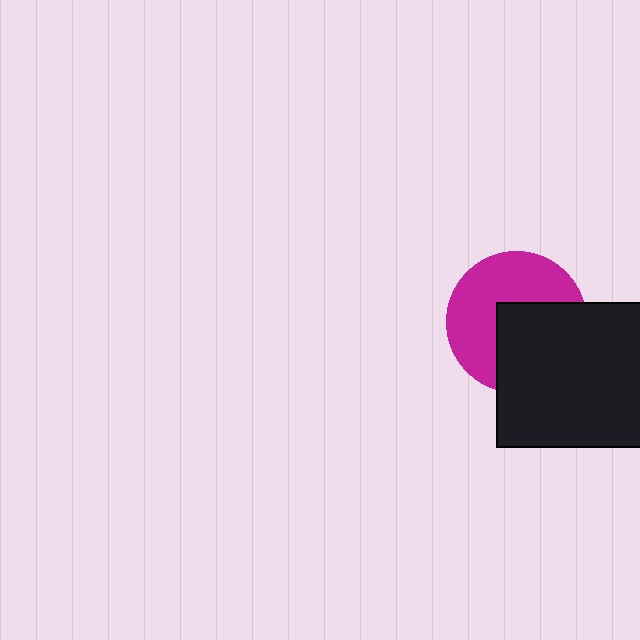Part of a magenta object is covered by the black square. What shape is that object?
It is a circle.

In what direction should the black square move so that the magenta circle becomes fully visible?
The black square should move toward the lower-right. That is the shortest direction to clear the overlap and leave the magenta circle fully visible.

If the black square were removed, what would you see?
You would see the complete magenta circle.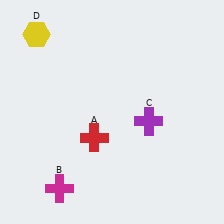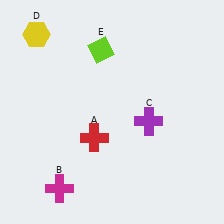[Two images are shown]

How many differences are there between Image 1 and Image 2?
There is 1 difference between the two images.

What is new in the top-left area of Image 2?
A lime diamond (E) was added in the top-left area of Image 2.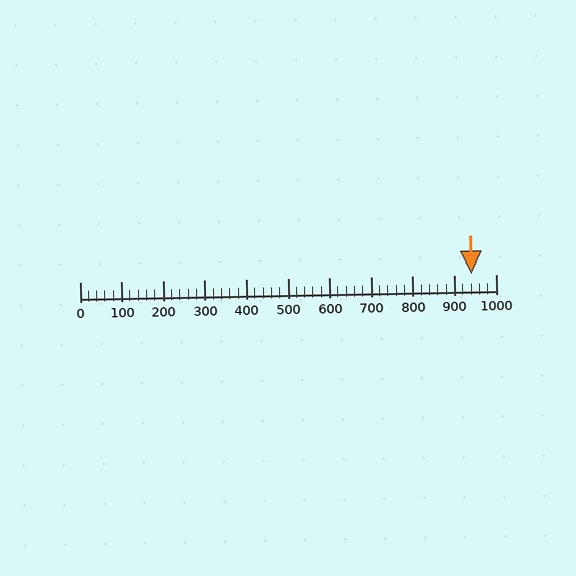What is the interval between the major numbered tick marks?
The major tick marks are spaced 100 units apart.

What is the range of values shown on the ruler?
The ruler shows values from 0 to 1000.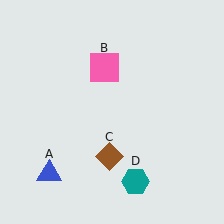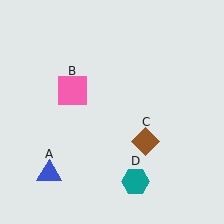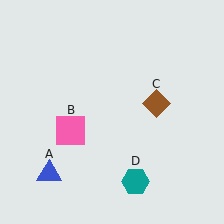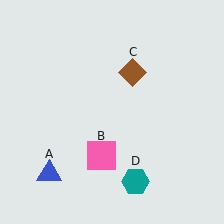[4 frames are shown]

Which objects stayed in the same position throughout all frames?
Blue triangle (object A) and teal hexagon (object D) remained stationary.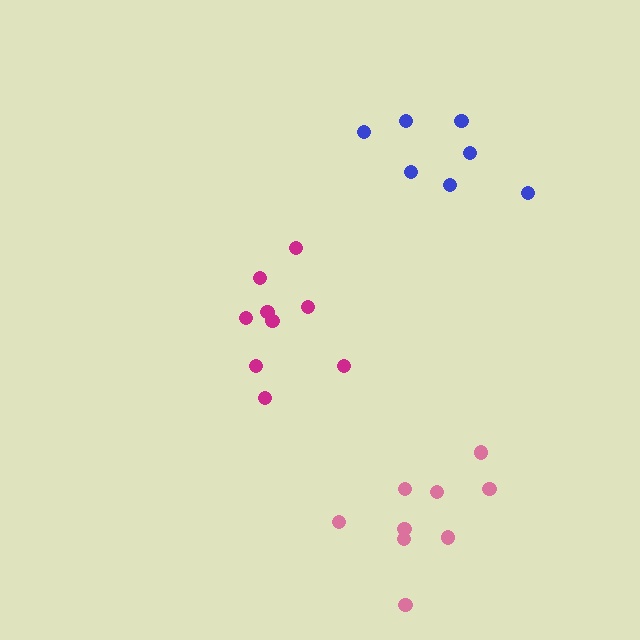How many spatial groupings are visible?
There are 3 spatial groupings.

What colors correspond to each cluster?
The clusters are colored: blue, magenta, pink.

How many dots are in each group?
Group 1: 7 dots, Group 2: 9 dots, Group 3: 9 dots (25 total).